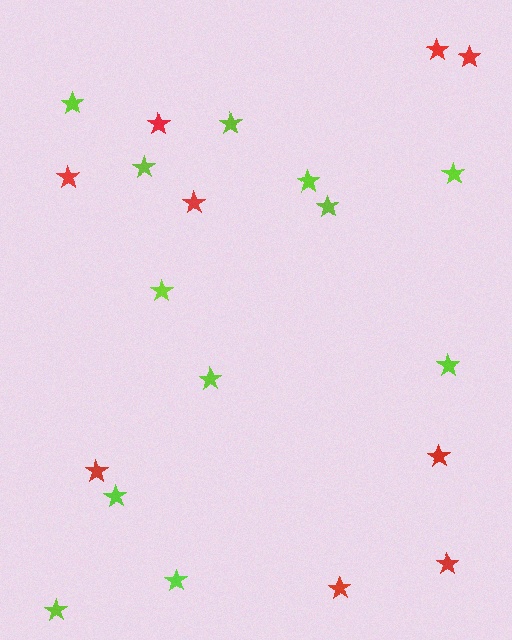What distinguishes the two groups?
There are 2 groups: one group of lime stars (12) and one group of red stars (9).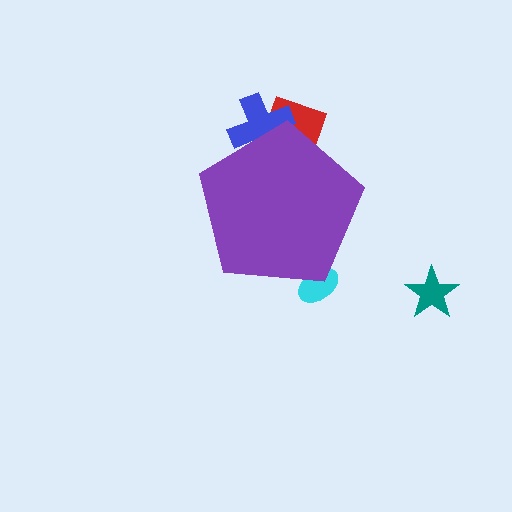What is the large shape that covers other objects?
A purple pentagon.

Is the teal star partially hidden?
No, the teal star is fully visible.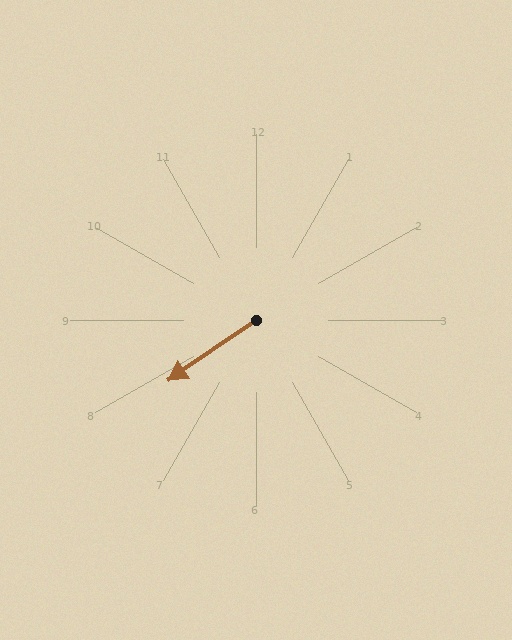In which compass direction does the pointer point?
Southwest.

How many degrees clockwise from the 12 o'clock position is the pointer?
Approximately 236 degrees.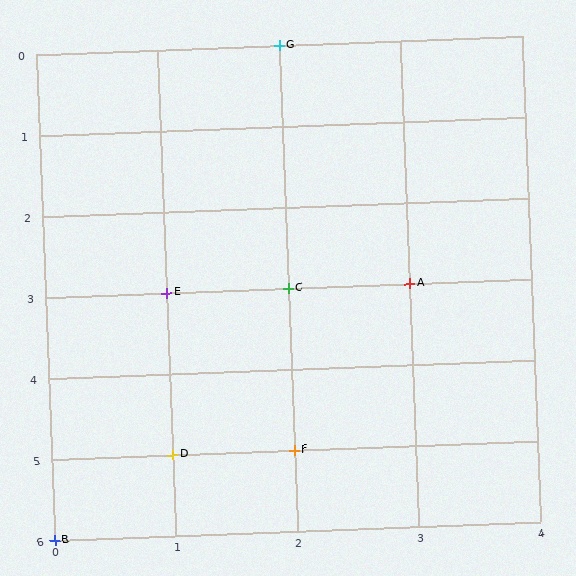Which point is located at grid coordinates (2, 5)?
Point F is at (2, 5).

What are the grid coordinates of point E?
Point E is at grid coordinates (1, 3).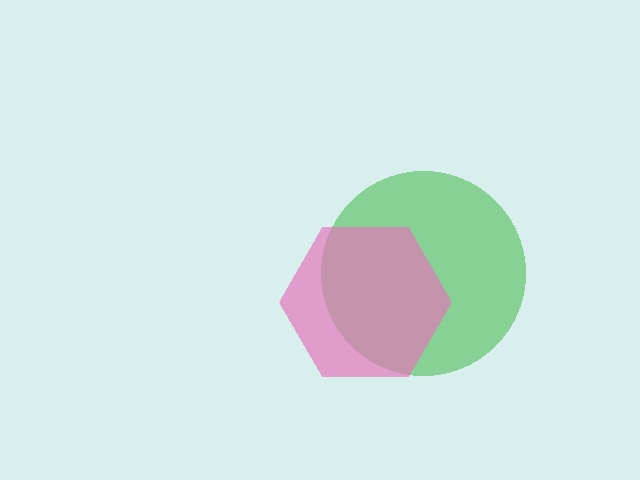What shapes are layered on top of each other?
The layered shapes are: a green circle, a pink hexagon.